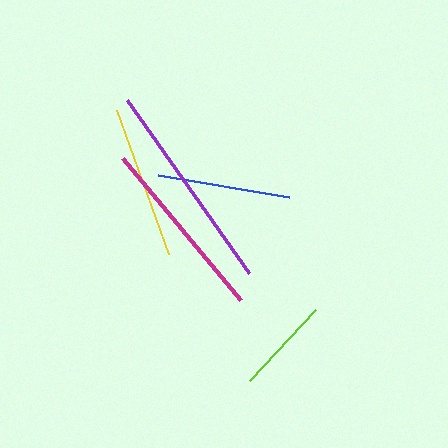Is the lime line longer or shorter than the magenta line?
The magenta line is longer than the lime line.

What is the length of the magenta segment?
The magenta segment is approximately 184 pixels long.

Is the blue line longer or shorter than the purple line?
The purple line is longer than the blue line.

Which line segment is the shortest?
The lime line is the shortest at approximately 96 pixels.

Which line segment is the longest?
The purple line is the longest at approximately 212 pixels.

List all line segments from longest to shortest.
From longest to shortest: purple, magenta, yellow, blue, lime.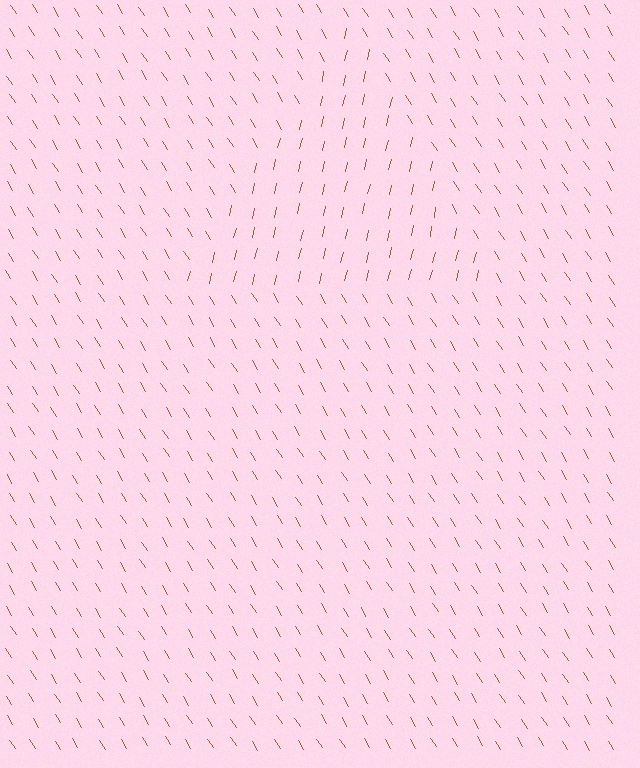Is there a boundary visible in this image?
Yes, there is a texture boundary formed by a change in line orientation.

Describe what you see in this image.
The image is filled with small brown line segments. A triangle region in the image has lines oriented differently from the surrounding lines, creating a visible texture boundary.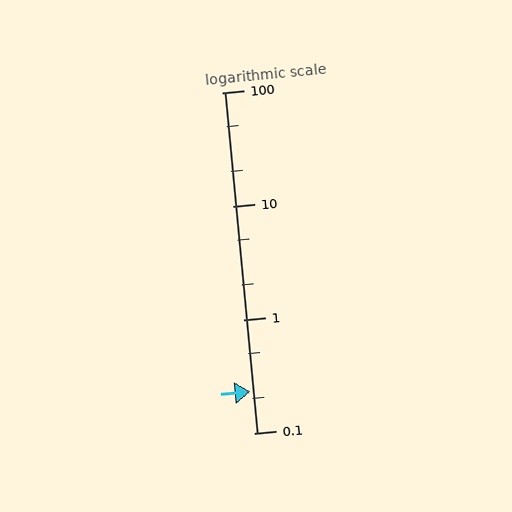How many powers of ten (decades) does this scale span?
The scale spans 3 decades, from 0.1 to 100.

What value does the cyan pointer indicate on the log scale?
The pointer indicates approximately 0.23.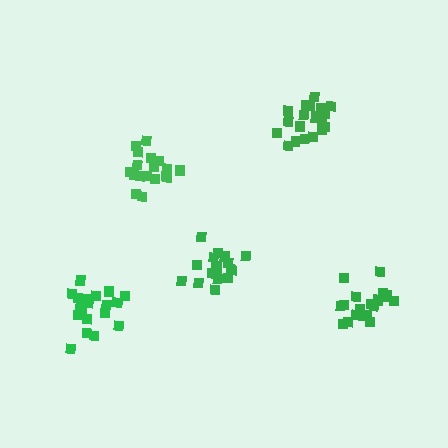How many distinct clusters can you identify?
There are 5 distinct clusters.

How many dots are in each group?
Group 1: 19 dots, Group 2: 19 dots, Group 3: 19 dots, Group 4: 20 dots, Group 5: 18 dots (95 total).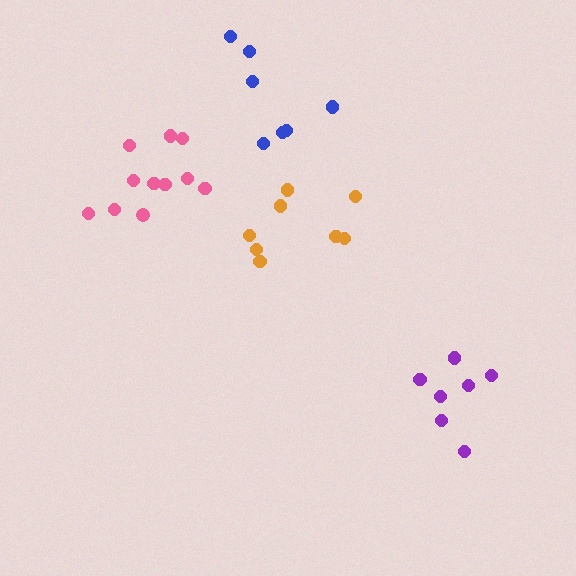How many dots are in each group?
Group 1: 8 dots, Group 2: 7 dots, Group 3: 11 dots, Group 4: 7 dots (33 total).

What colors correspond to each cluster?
The clusters are colored: orange, purple, pink, blue.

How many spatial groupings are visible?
There are 4 spatial groupings.